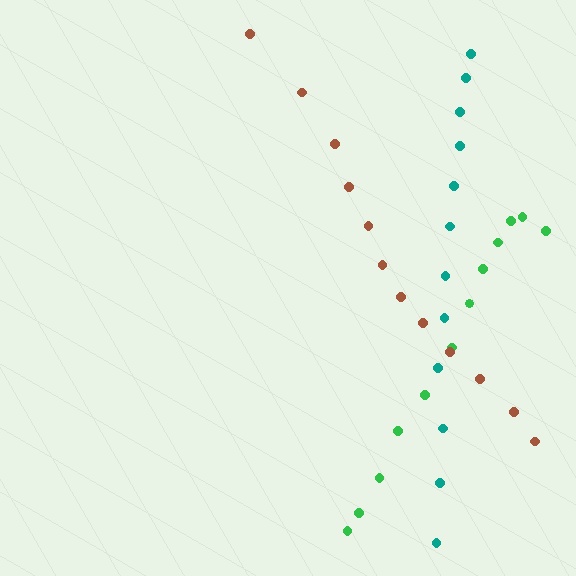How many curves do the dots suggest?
There are 3 distinct paths.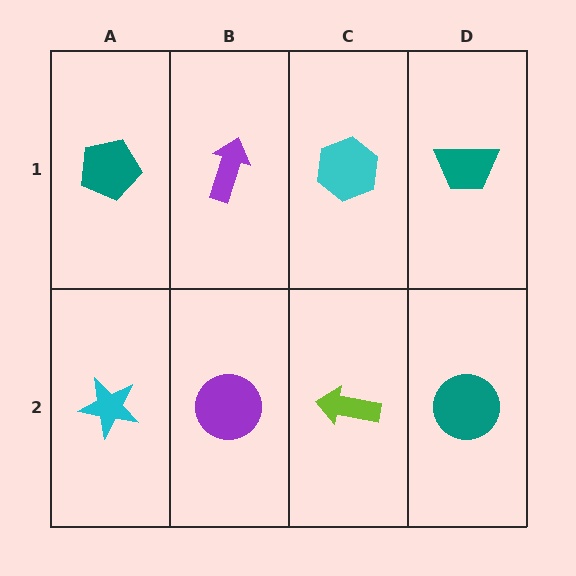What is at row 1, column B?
A purple arrow.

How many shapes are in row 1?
4 shapes.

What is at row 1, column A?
A teal pentagon.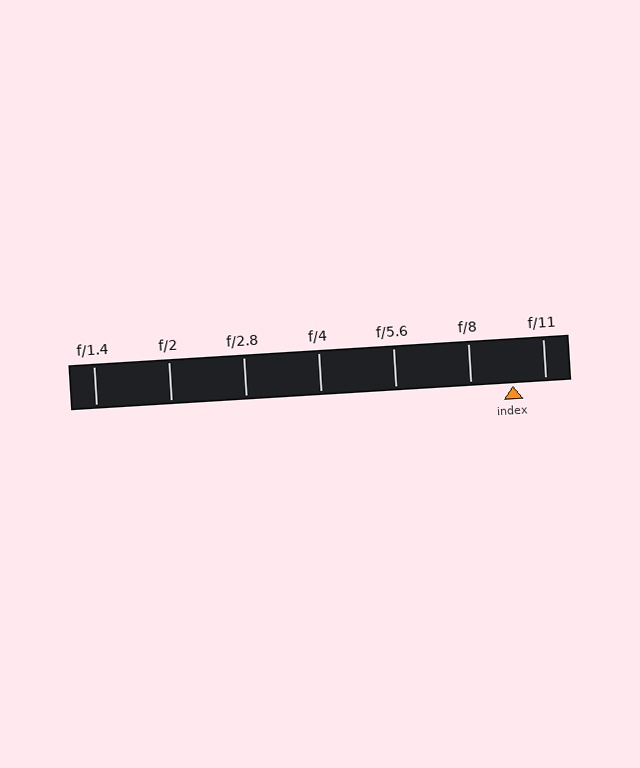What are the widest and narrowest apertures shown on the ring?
The widest aperture shown is f/1.4 and the narrowest is f/11.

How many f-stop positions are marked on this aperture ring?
There are 7 f-stop positions marked.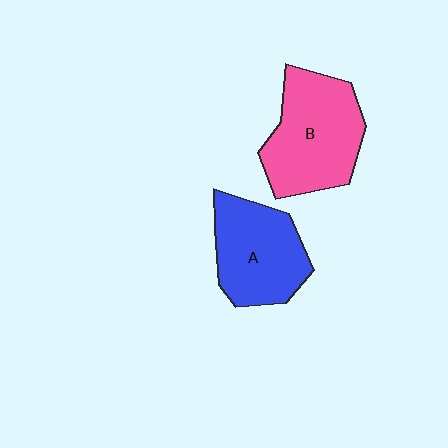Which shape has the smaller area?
Shape A (blue).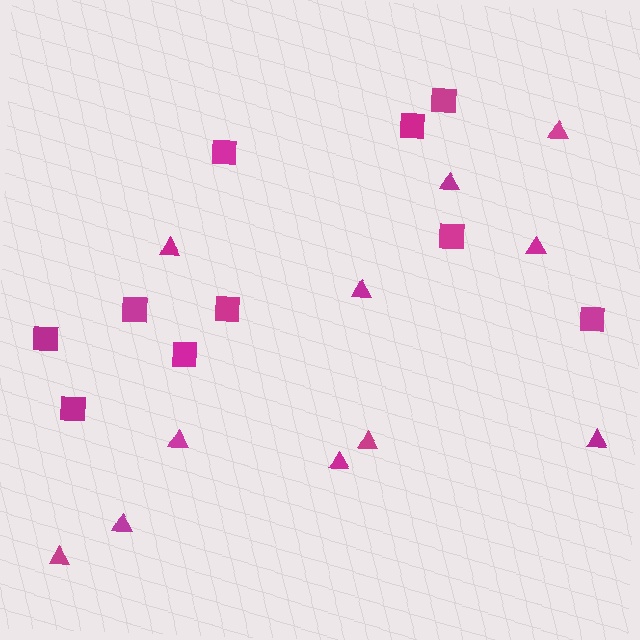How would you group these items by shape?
There are 2 groups: one group of triangles (11) and one group of squares (10).